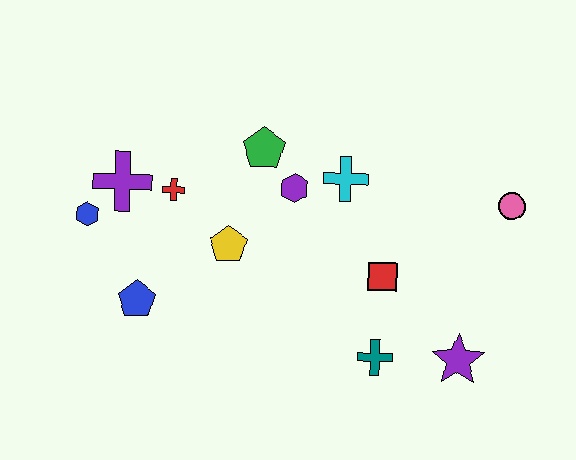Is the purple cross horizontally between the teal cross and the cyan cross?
No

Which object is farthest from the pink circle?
The blue hexagon is farthest from the pink circle.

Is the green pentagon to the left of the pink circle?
Yes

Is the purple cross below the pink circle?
No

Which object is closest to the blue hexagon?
The purple cross is closest to the blue hexagon.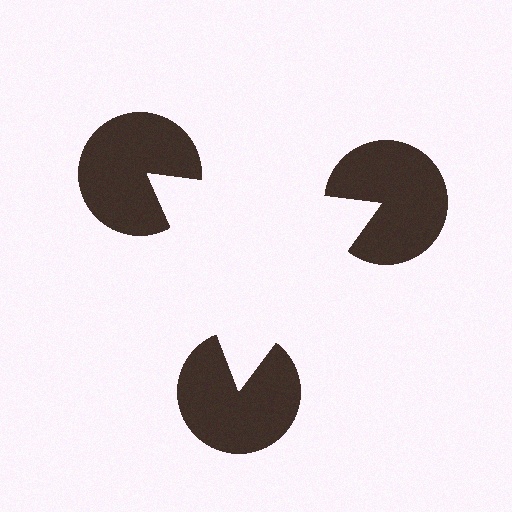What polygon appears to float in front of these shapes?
An illusory triangle — its edges are inferred from the aligned wedge cuts in the pac-man discs, not physically drawn.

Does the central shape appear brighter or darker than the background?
It typically appears slightly brighter than the background, even though no actual brightness change is drawn.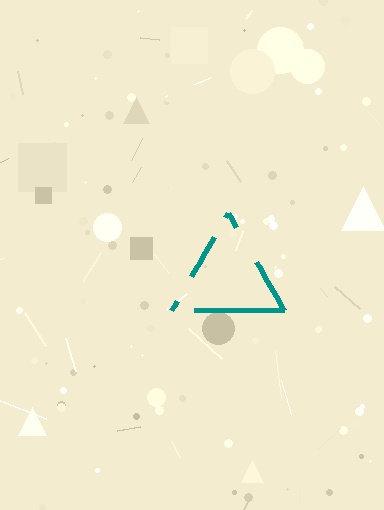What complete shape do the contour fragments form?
The contour fragments form a triangle.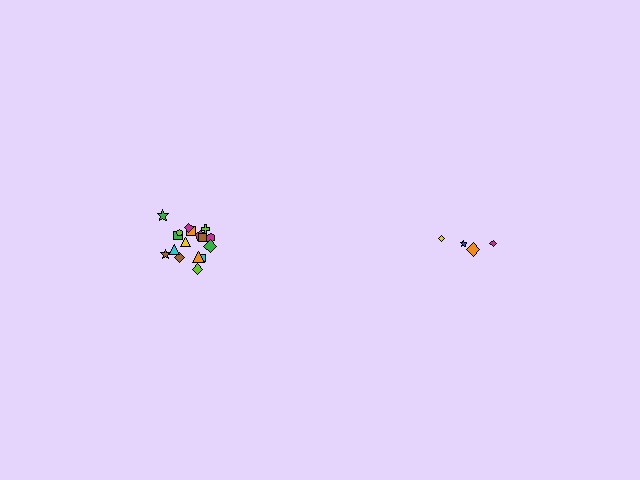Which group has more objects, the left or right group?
The left group.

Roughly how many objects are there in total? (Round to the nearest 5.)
Roughly 20 objects in total.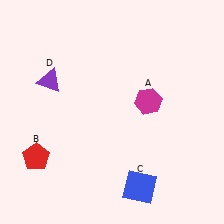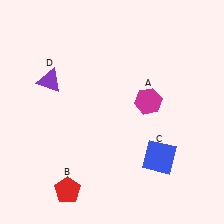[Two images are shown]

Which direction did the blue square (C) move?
The blue square (C) moved up.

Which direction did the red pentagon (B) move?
The red pentagon (B) moved down.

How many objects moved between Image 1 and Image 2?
2 objects moved between the two images.